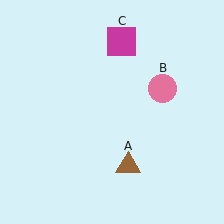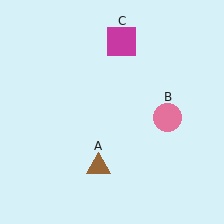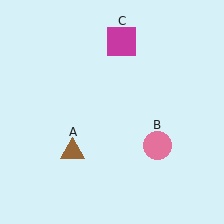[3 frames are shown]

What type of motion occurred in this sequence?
The brown triangle (object A), pink circle (object B) rotated clockwise around the center of the scene.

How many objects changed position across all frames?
2 objects changed position: brown triangle (object A), pink circle (object B).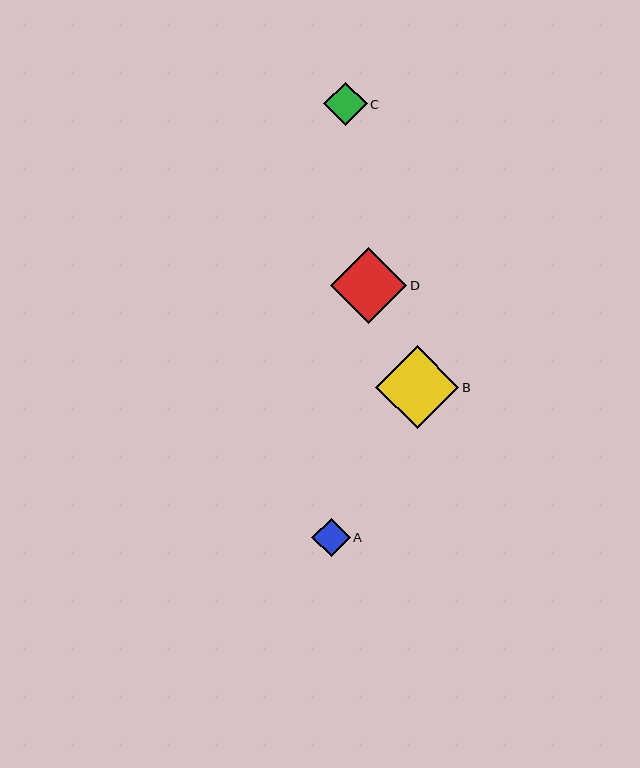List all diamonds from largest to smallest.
From largest to smallest: B, D, C, A.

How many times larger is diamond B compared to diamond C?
Diamond B is approximately 1.9 times the size of diamond C.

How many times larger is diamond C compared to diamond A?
Diamond C is approximately 1.1 times the size of diamond A.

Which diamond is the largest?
Diamond B is the largest with a size of approximately 83 pixels.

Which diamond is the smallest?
Diamond A is the smallest with a size of approximately 38 pixels.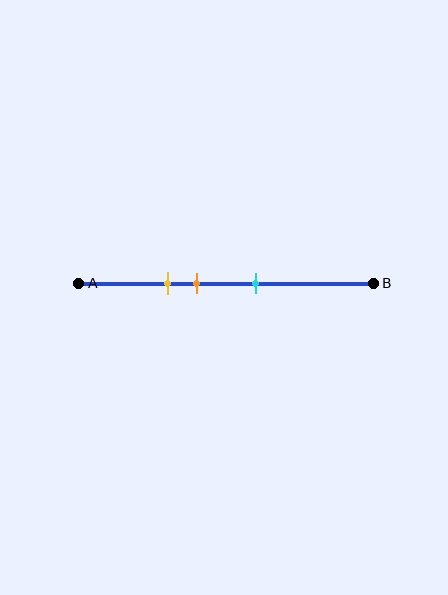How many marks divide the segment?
There are 3 marks dividing the segment.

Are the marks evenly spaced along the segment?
Yes, the marks are approximately evenly spaced.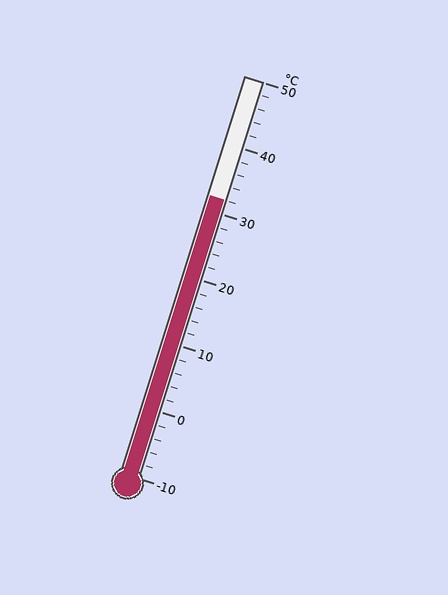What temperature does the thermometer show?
The thermometer shows approximately 32°C.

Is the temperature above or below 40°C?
The temperature is below 40°C.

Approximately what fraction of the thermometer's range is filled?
The thermometer is filled to approximately 70% of its range.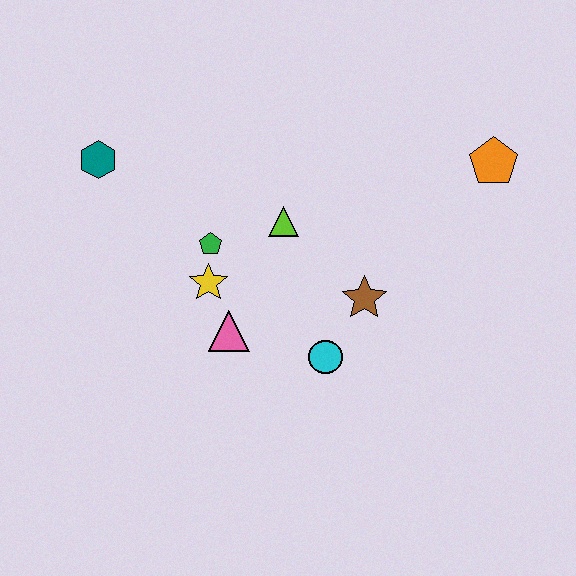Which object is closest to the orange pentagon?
The brown star is closest to the orange pentagon.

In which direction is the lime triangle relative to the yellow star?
The lime triangle is to the right of the yellow star.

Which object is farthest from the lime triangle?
The orange pentagon is farthest from the lime triangle.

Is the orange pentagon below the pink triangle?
No